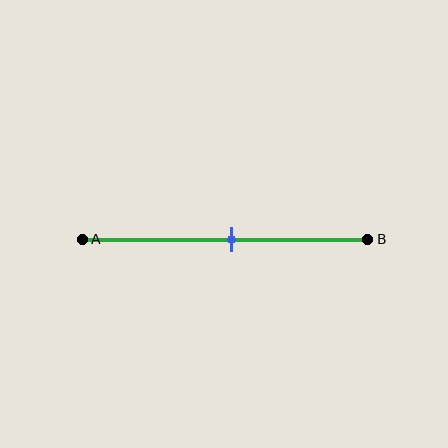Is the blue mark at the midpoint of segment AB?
Yes, the mark is approximately at the midpoint.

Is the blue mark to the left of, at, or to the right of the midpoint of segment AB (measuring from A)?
The blue mark is approximately at the midpoint of segment AB.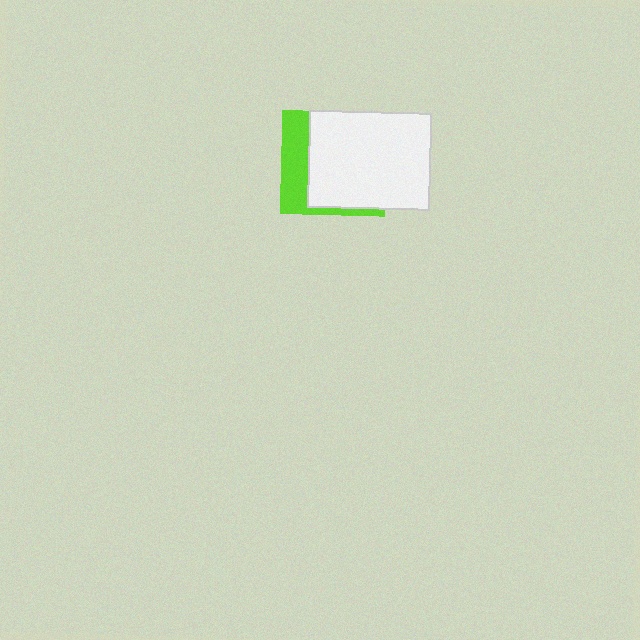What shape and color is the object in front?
The object in front is a white rectangle.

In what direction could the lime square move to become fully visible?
The lime square could move left. That would shift it out from behind the white rectangle entirely.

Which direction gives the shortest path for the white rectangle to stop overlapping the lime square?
Moving right gives the shortest separation.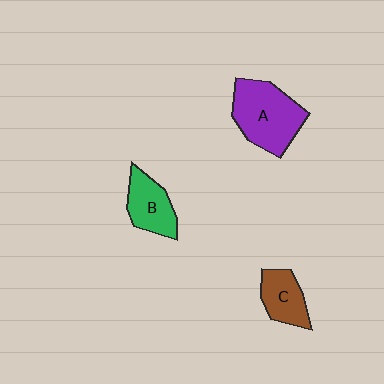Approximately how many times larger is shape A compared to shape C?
Approximately 1.8 times.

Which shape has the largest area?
Shape A (purple).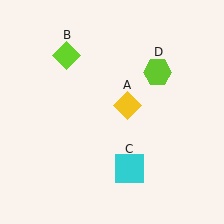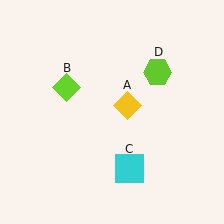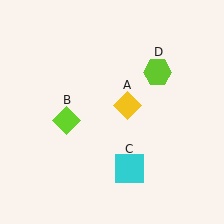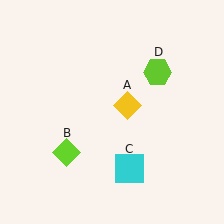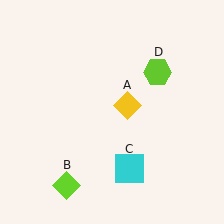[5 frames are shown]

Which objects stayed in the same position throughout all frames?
Yellow diamond (object A) and cyan square (object C) and lime hexagon (object D) remained stationary.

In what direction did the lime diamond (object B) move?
The lime diamond (object B) moved down.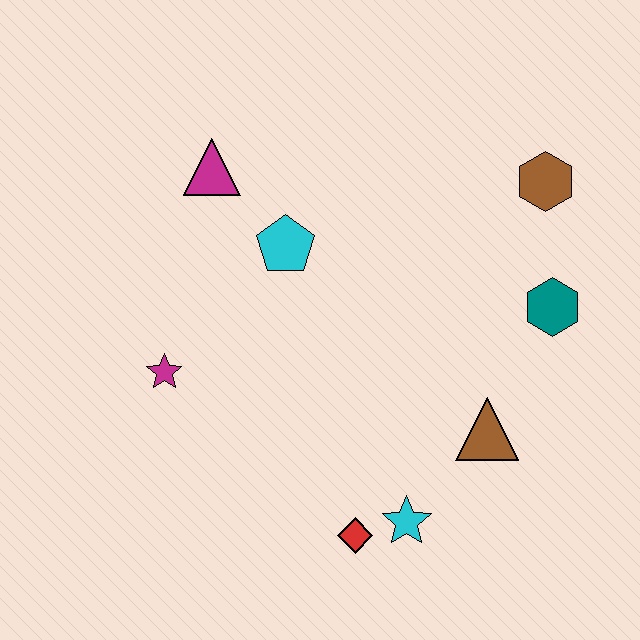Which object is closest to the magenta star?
The cyan pentagon is closest to the magenta star.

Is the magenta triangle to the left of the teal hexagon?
Yes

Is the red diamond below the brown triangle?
Yes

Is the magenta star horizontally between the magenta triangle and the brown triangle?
No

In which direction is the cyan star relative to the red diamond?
The cyan star is to the right of the red diamond.